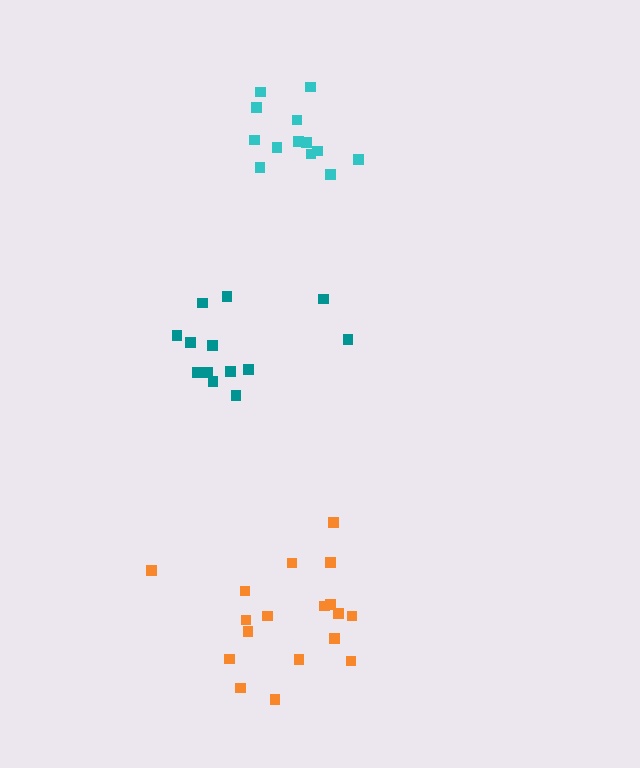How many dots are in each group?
Group 1: 13 dots, Group 2: 18 dots, Group 3: 13 dots (44 total).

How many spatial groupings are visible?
There are 3 spatial groupings.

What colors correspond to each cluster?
The clusters are colored: teal, orange, cyan.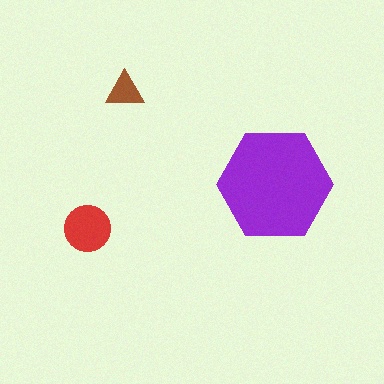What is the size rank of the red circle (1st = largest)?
2nd.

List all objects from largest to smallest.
The purple hexagon, the red circle, the brown triangle.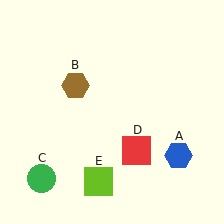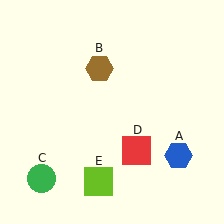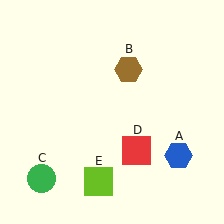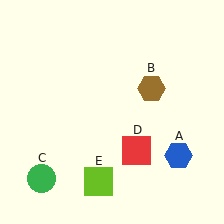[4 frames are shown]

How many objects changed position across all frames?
1 object changed position: brown hexagon (object B).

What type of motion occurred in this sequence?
The brown hexagon (object B) rotated clockwise around the center of the scene.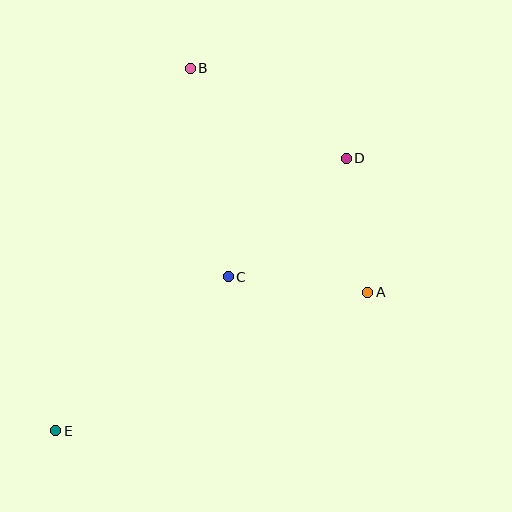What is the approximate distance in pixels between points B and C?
The distance between B and C is approximately 212 pixels.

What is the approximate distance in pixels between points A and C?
The distance between A and C is approximately 141 pixels.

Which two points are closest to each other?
Points A and D are closest to each other.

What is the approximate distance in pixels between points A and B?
The distance between A and B is approximately 286 pixels.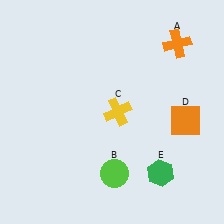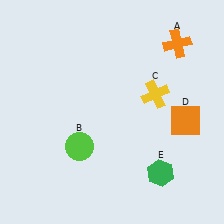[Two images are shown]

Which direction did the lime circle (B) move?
The lime circle (B) moved left.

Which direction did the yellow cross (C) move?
The yellow cross (C) moved right.